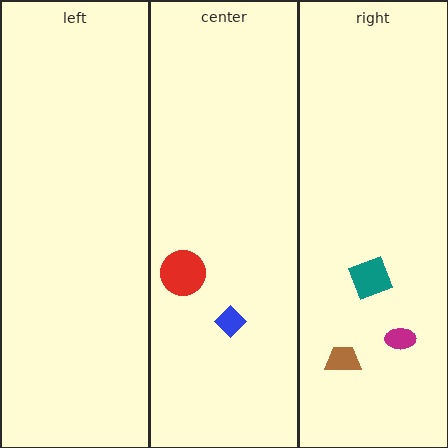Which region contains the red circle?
The center region.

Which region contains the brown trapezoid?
The right region.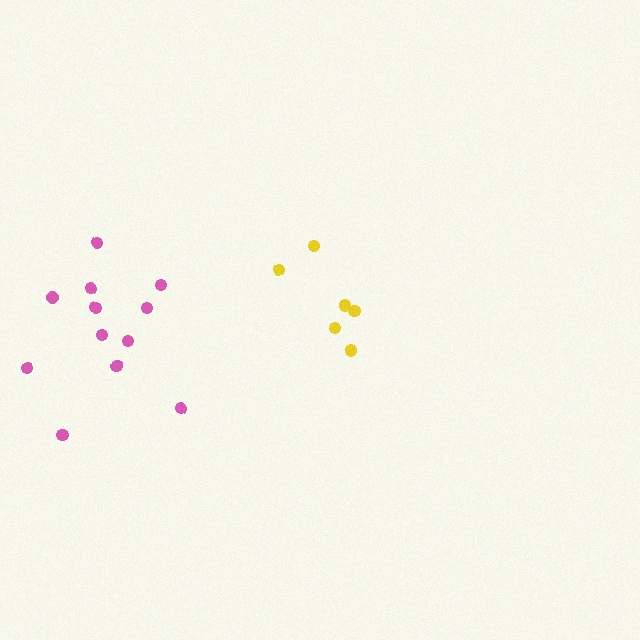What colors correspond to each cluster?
The clusters are colored: yellow, pink.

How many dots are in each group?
Group 1: 6 dots, Group 2: 12 dots (18 total).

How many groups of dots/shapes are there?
There are 2 groups.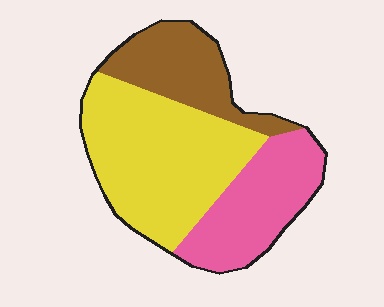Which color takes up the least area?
Brown, at roughly 25%.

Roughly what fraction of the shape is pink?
Pink takes up about one quarter (1/4) of the shape.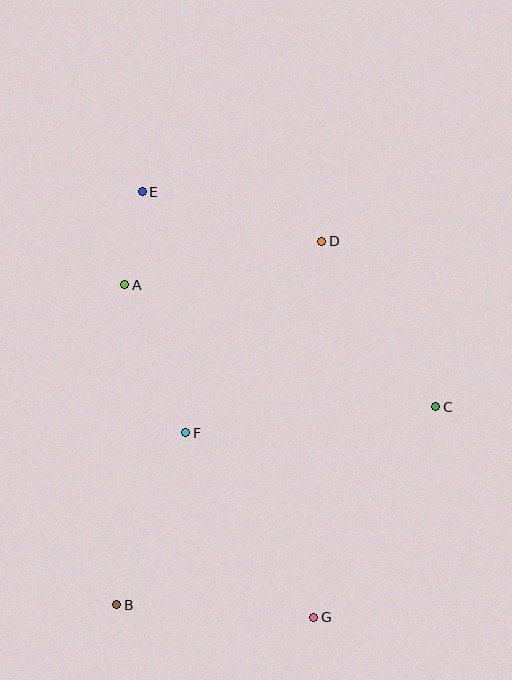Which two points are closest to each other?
Points A and E are closest to each other.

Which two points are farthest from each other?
Points E and G are farthest from each other.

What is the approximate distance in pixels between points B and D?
The distance between B and D is approximately 417 pixels.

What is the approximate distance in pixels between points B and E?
The distance between B and E is approximately 414 pixels.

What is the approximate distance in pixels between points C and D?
The distance between C and D is approximately 201 pixels.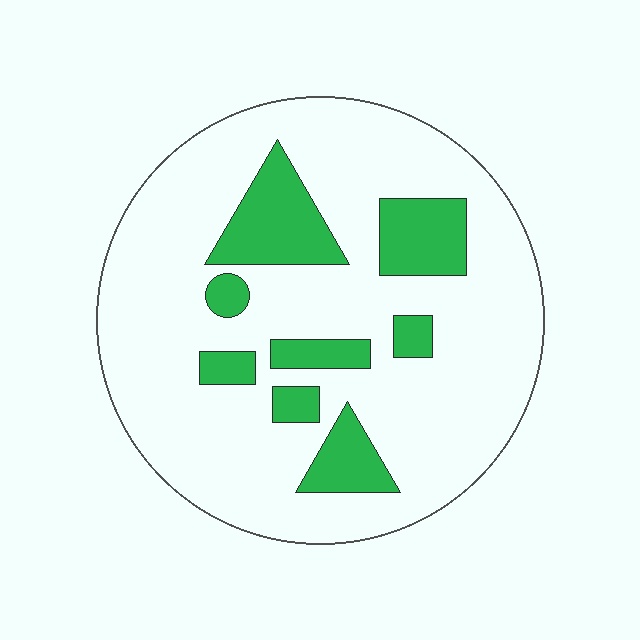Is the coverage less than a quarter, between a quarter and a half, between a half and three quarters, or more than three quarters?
Less than a quarter.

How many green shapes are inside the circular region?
8.